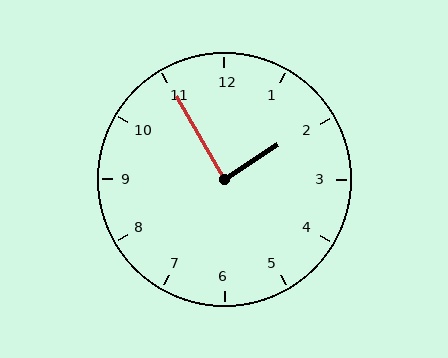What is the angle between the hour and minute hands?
Approximately 88 degrees.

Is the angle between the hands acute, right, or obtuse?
It is right.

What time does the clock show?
1:55.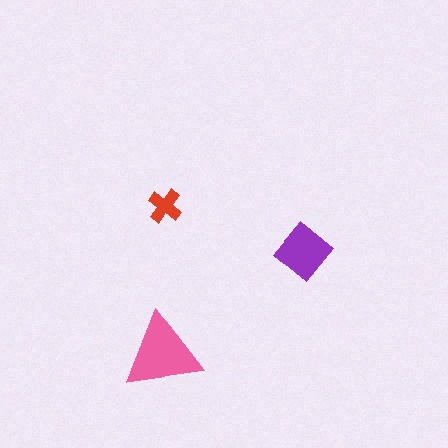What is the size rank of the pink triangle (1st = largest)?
1st.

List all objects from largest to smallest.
The pink triangle, the purple diamond, the red cross.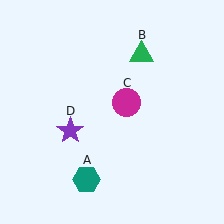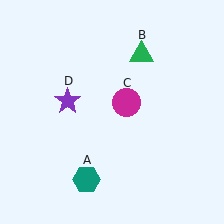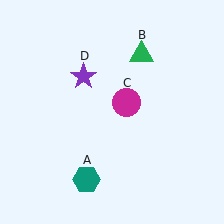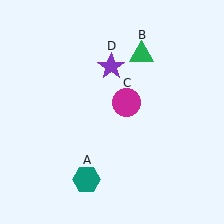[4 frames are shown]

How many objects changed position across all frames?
1 object changed position: purple star (object D).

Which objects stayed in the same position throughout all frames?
Teal hexagon (object A) and green triangle (object B) and magenta circle (object C) remained stationary.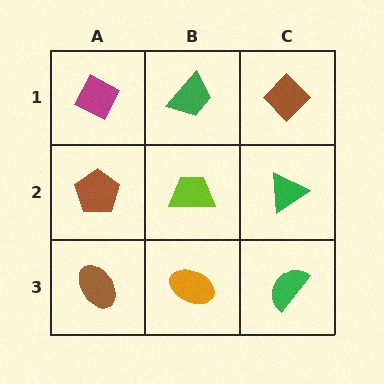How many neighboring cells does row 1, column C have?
2.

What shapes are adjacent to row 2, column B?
A green trapezoid (row 1, column B), an orange ellipse (row 3, column B), a brown pentagon (row 2, column A), a green triangle (row 2, column C).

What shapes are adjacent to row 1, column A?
A brown pentagon (row 2, column A), a green trapezoid (row 1, column B).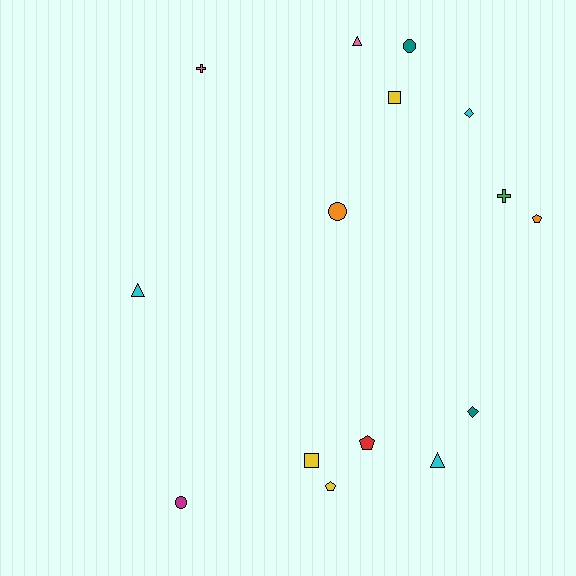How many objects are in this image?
There are 15 objects.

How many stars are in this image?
There are no stars.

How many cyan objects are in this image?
There are 3 cyan objects.